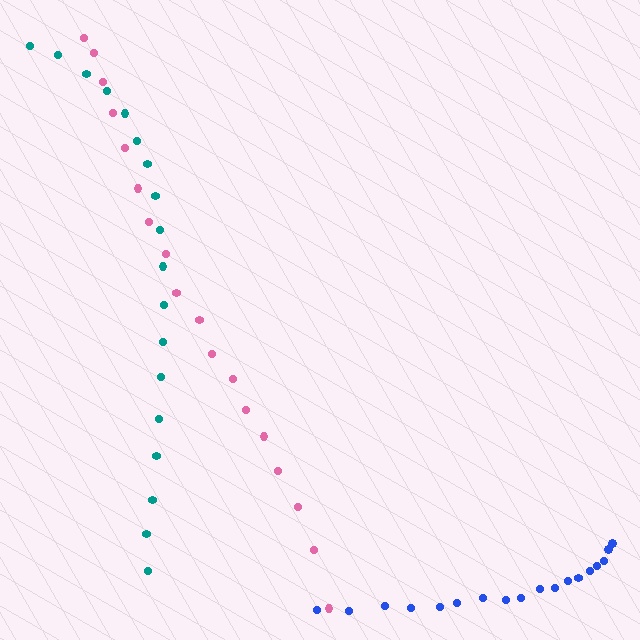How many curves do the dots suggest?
There are 3 distinct paths.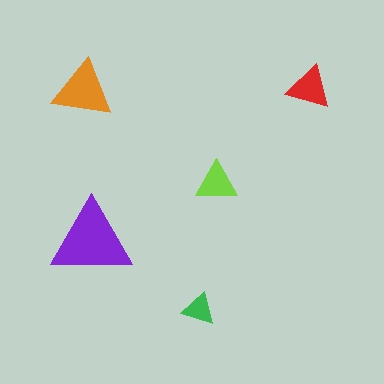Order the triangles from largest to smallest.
the purple one, the orange one, the red one, the lime one, the green one.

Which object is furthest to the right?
The red triangle is rightmost.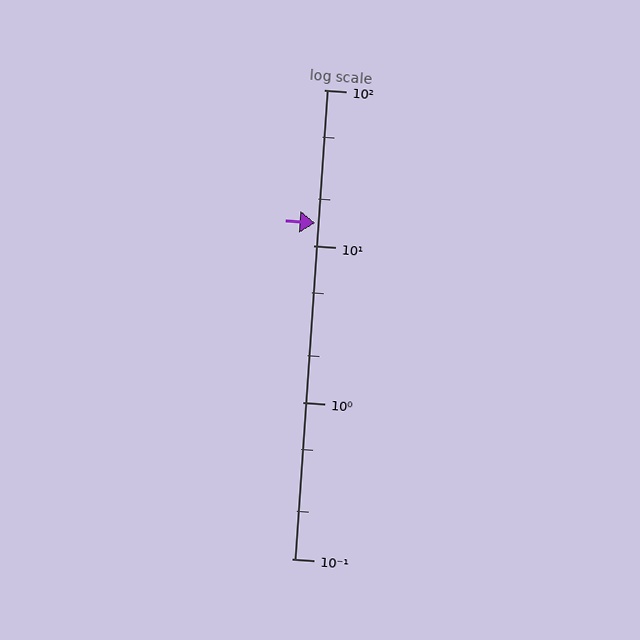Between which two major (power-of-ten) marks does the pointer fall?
The pointer is between 10 and 100.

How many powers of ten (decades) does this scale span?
The scale spans 3 decades, from 0.1 to 100.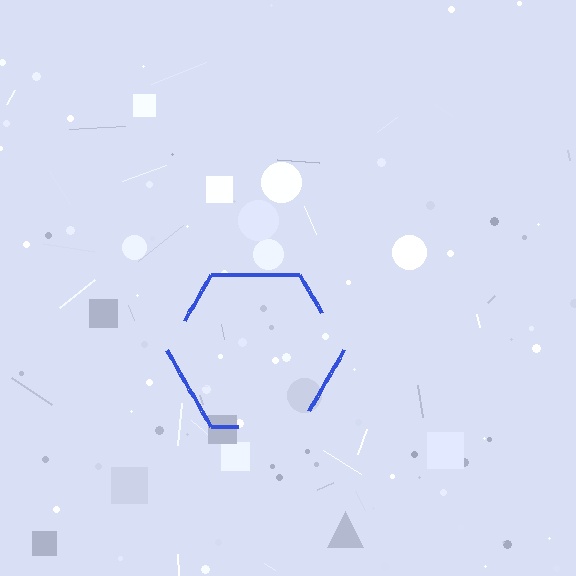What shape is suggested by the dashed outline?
The dashed outline suggests a hexagon.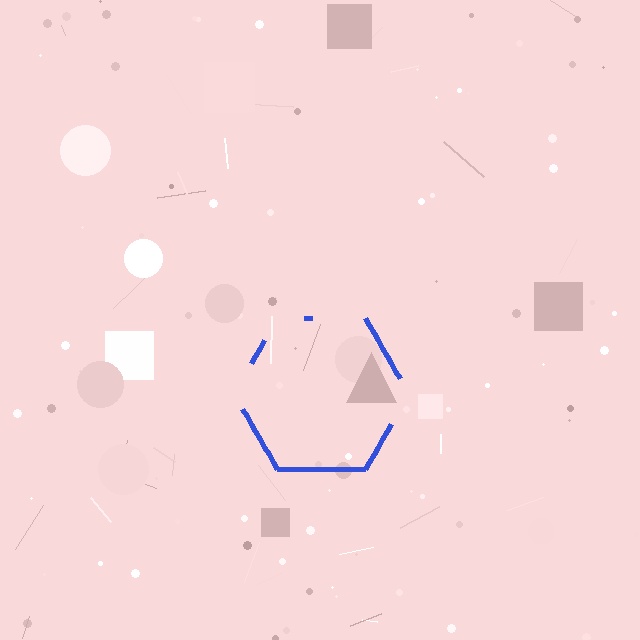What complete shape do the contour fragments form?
The contour fragments form a hexagon.